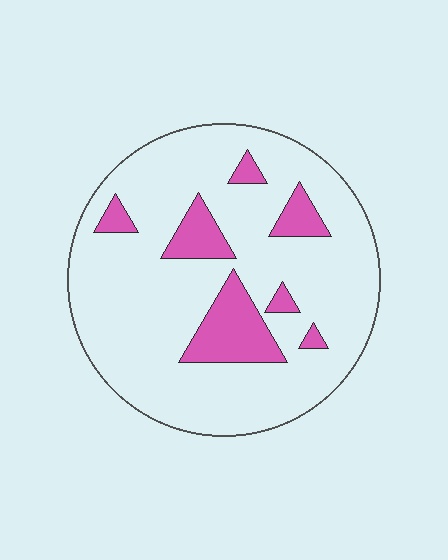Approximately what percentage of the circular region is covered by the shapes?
Approximately 15%.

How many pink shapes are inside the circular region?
7.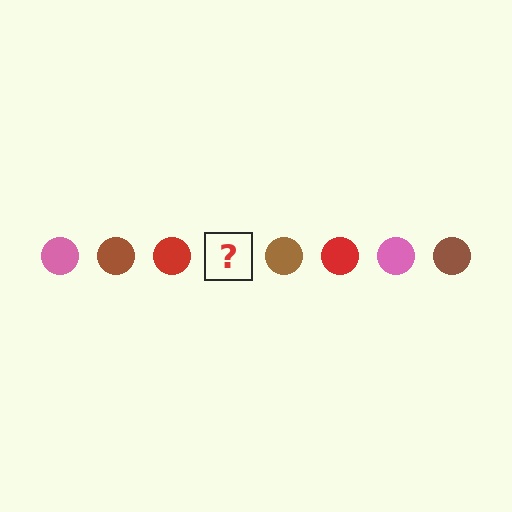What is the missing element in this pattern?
The missing element is a pink circle.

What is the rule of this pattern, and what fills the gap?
The rule is that the pattern cycles through pink, brown, red circles. The gap should be filled with a pink circle.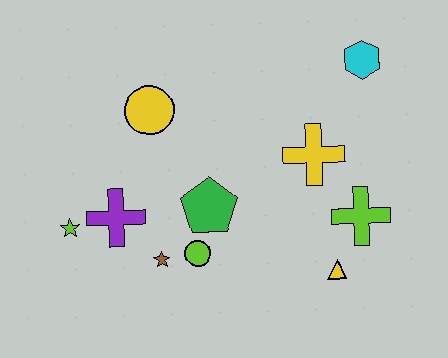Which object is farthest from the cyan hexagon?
The lime star is farthest from the cyan hexagon.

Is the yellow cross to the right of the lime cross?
No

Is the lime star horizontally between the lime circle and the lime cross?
No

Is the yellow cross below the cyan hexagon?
Yes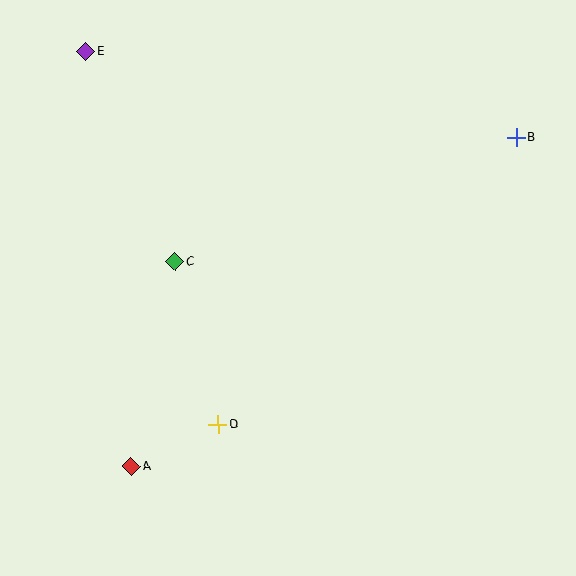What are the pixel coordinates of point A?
Point A is at (131, 466).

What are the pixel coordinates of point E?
Point E is at (86, 52).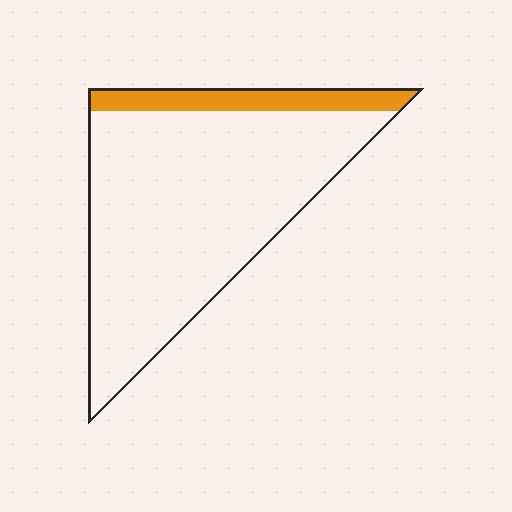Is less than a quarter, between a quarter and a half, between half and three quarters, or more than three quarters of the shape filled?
Less than a quarter.